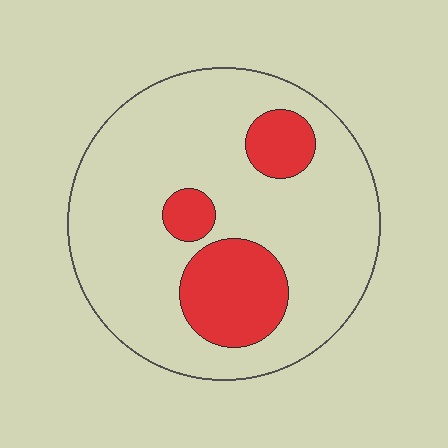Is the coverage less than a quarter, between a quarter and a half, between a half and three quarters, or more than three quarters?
Less than a quarter.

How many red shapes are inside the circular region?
3.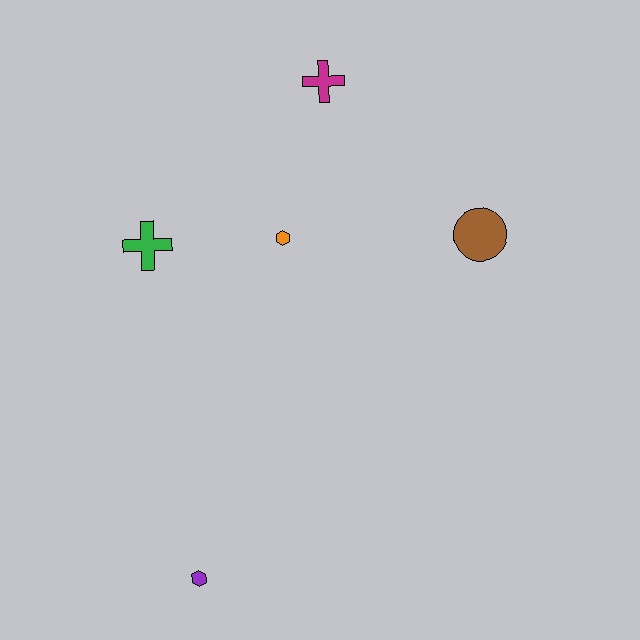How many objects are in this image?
There are 5 objects.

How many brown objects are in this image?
There is 1 brown object.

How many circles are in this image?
There is 1 circle.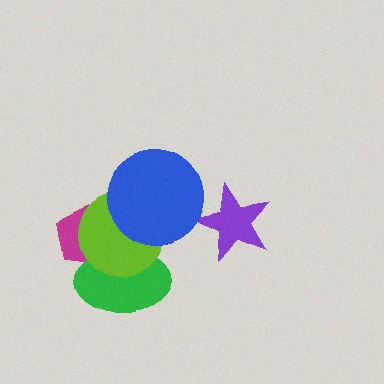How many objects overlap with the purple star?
0 objects overlap with the purple star.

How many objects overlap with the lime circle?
3 objects overlap with the lime circle.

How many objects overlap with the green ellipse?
2 objects overlap with the green ellipse.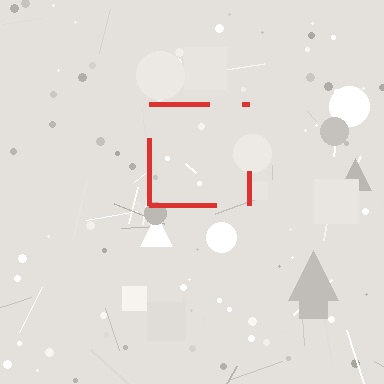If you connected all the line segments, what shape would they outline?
They would outline a square.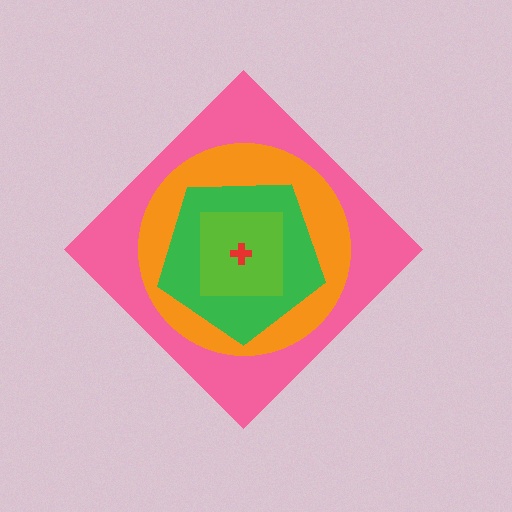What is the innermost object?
The red cross.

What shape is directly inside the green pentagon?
The lime square.